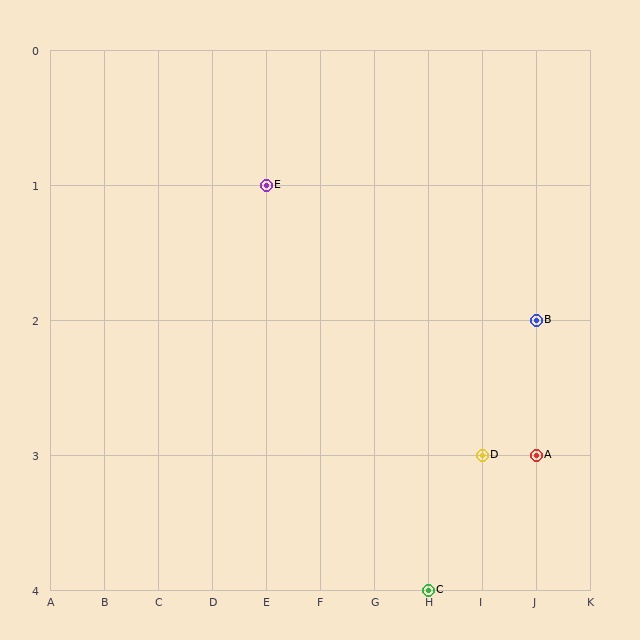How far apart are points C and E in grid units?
Points C and E are 3 columns and 3 rows apart (about 4.2 grid units diagonally).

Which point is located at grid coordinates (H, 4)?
Point C is at (H, 4).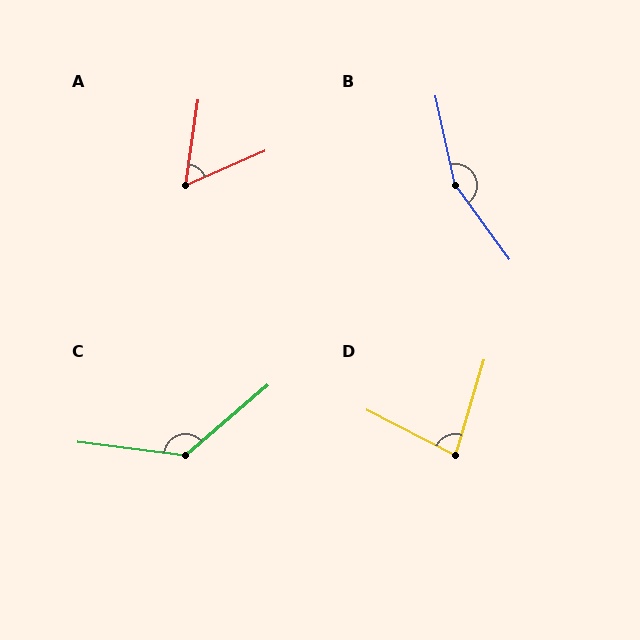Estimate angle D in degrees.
Approximately 80 degrees.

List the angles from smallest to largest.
A (58°), D (80°), C (133°), B (157°).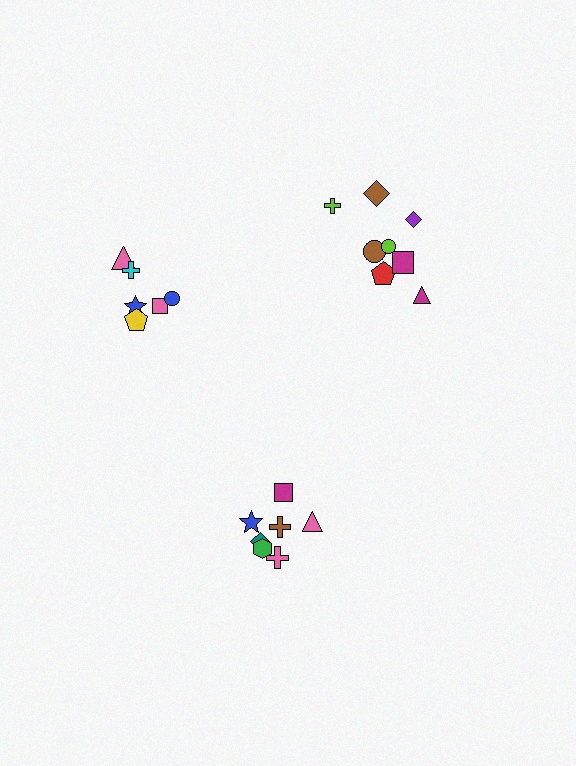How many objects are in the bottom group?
There are 7 objects.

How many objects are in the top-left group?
There are 6 objects.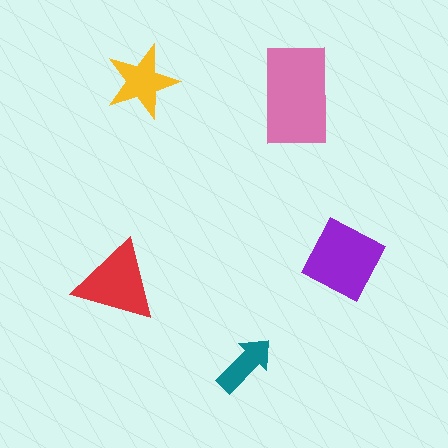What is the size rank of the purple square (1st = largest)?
2nd.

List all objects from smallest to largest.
The teal arrow, the yellow star, the red triangle, the purple square, the pink rectangle.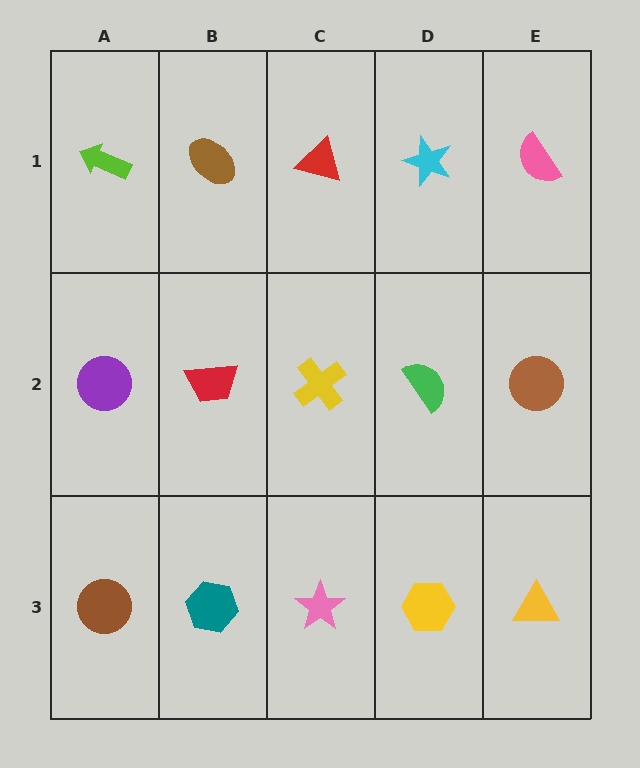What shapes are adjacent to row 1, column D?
A green semicircle (row 2, column D), a red triangle (row 1, column C), a pink semicircle (row 1, column E).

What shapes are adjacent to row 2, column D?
A cyan star (row 1, column D), a yellow hexagon (row 3, column D), a yellow cross (row 2, column C), a brown circle (row 2, column E).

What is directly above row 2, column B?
A brown ellipse.